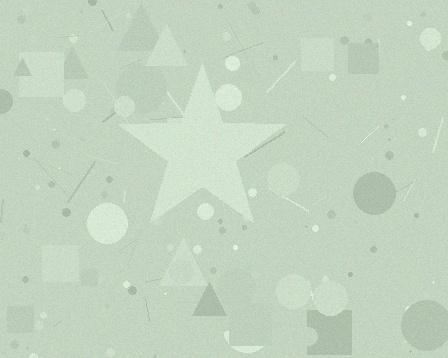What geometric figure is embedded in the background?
A star is embedded in the background.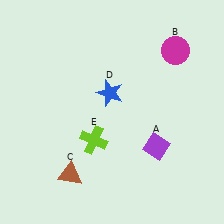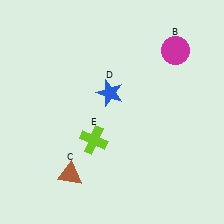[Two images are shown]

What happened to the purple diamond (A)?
The purple diamond (A) was removed in Image 2. It was in the bottom-right area of Image 1.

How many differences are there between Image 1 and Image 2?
There is 1 difference between the two images.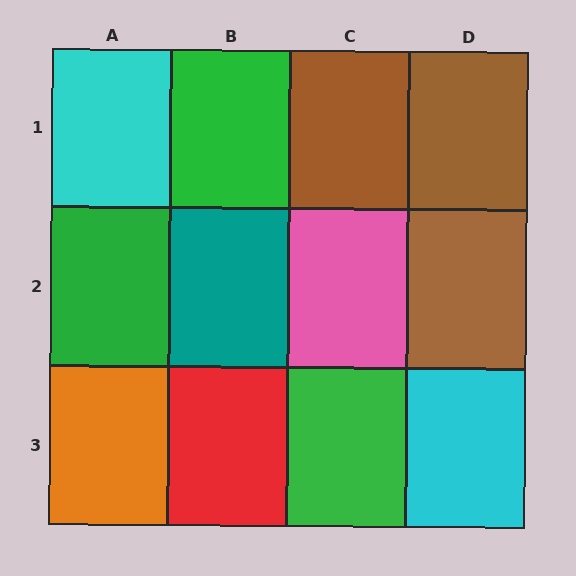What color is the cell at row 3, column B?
Red.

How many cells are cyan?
2 cells are cyan.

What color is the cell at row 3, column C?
Green.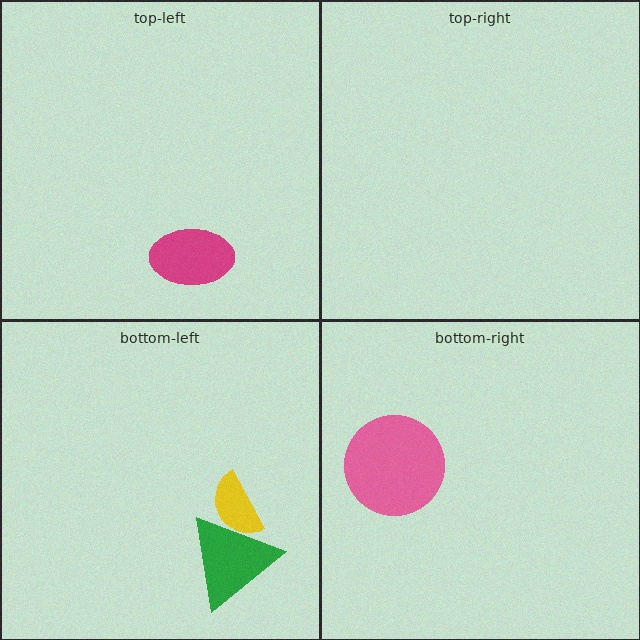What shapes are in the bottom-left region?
The green triangle, the yellow semicircle.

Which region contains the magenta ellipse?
The top-left region.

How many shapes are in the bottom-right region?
1.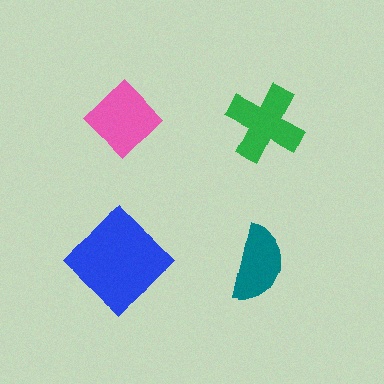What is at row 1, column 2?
A green cross.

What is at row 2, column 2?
A teal semicircle.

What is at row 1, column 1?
A pink diamond.